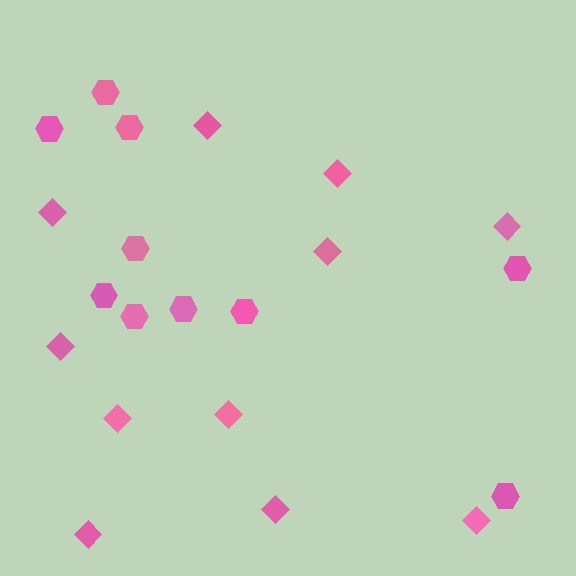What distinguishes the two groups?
There are 2 groups: one group of diamonds (11) and one group of hexagons (10).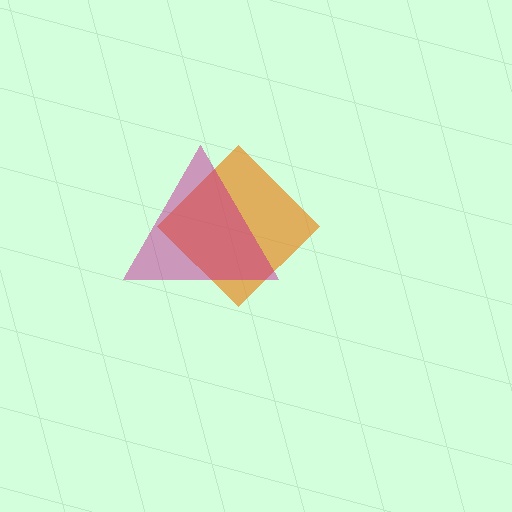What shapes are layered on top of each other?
The layered shapes are: an orange diamond, a magenta triangle.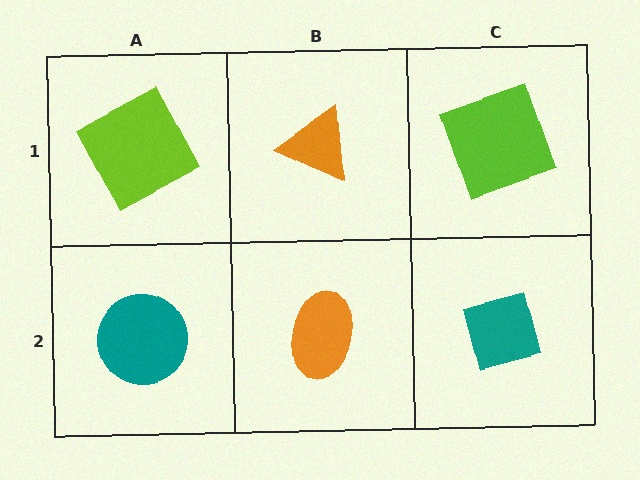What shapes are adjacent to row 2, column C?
A lime square (row 1, column C), an orange ellipse (row 2, column B).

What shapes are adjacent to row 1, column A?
A teal circle (row 2, column A), an orange triangle (row 1, column B).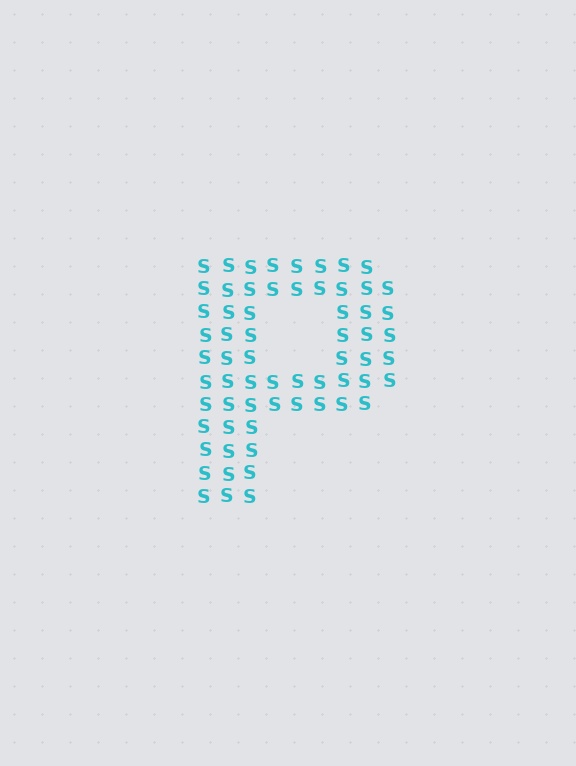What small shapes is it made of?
It is made of small letter S's.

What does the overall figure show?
The overall figure shows the letter P.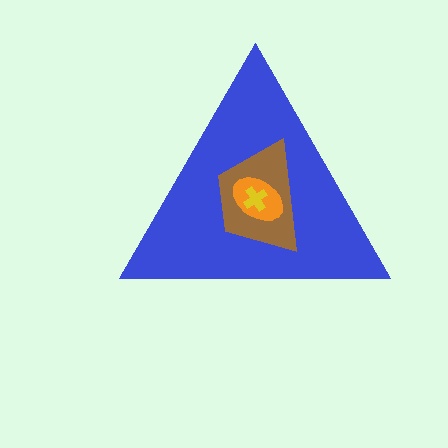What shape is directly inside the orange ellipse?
The yellow cross.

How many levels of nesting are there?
4.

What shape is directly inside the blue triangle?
The brown trapezoid.